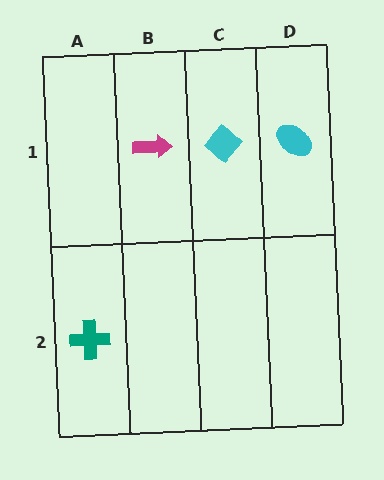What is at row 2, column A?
A teal cross.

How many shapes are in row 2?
1 shape.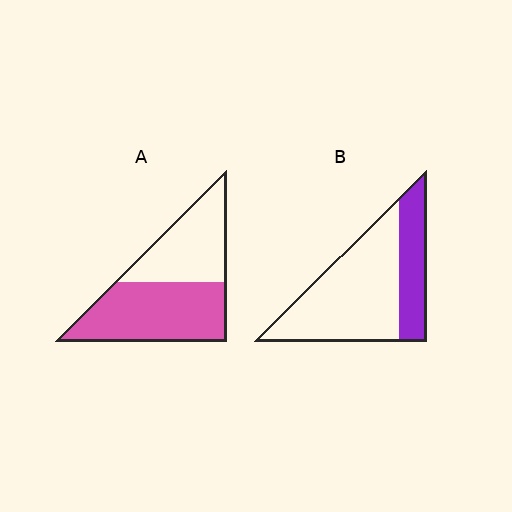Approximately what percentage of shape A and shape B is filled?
A is approximately 55% and B is approximately 30%.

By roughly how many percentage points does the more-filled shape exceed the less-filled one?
By roughly 30 percentage points (A over B).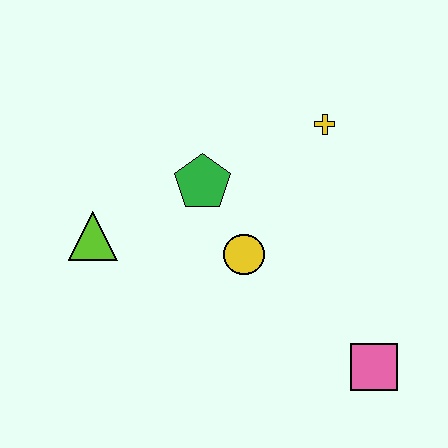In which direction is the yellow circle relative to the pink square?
The yellow circle is to the left of the pink square.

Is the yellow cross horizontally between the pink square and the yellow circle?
Yes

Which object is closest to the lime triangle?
The green pentagon is closest to the lime triangle.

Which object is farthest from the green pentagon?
The pink square is farthest from the green pentagon.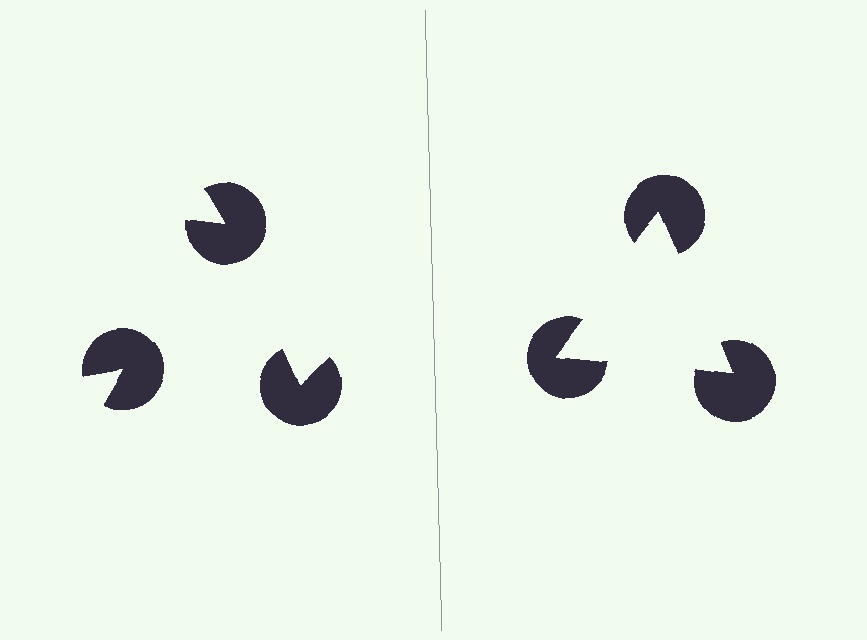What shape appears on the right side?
An illusory triangle.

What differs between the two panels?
The pac-man discs are positioned identically on both sides; only the wedge orientations differ. On the right they align to a triangle; on the left they are misaligned.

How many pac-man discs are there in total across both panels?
6 — 3 on each side.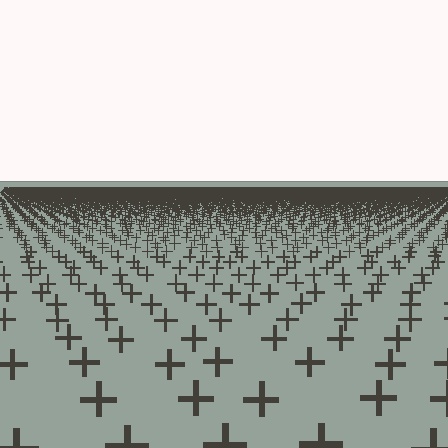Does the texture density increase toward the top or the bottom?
Density increases toward the top.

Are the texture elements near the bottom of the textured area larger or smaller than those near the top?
Larger. Near the bottom, elements are closer to the viewer and appear at a bigger on-screen size.